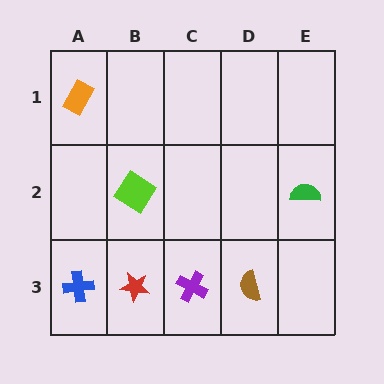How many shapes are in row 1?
1 shape.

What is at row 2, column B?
A lime diamond.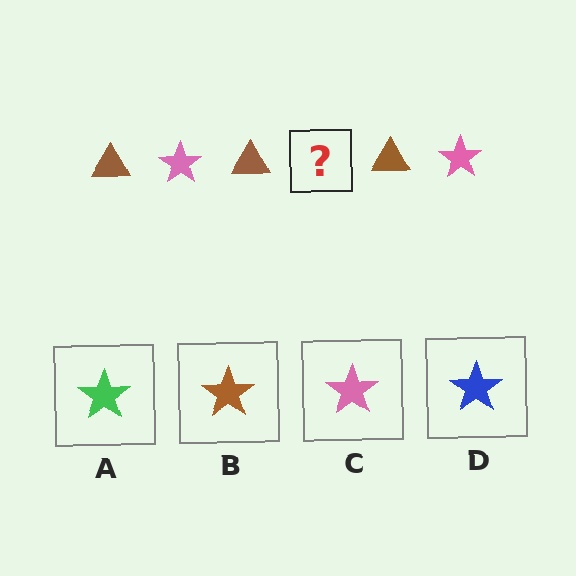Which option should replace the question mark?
Option C.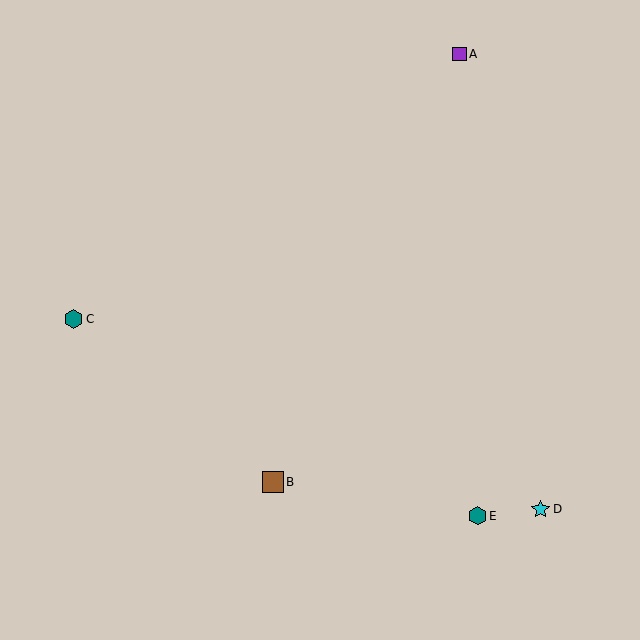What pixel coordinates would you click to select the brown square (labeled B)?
Click at (273, 482) to select the brown square B.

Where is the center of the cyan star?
The center of the cyan star is at (540, 509).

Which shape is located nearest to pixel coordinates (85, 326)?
The teal hexagon (labeled C) at (74, 319) is nearest to that location.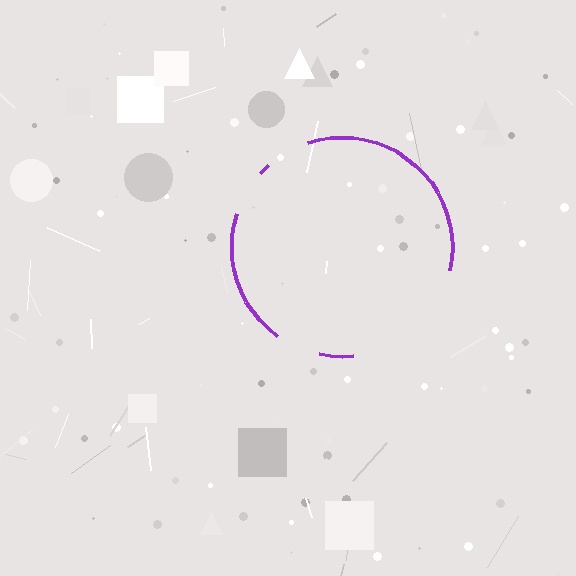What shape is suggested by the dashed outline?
The dashed outline suggests a circle.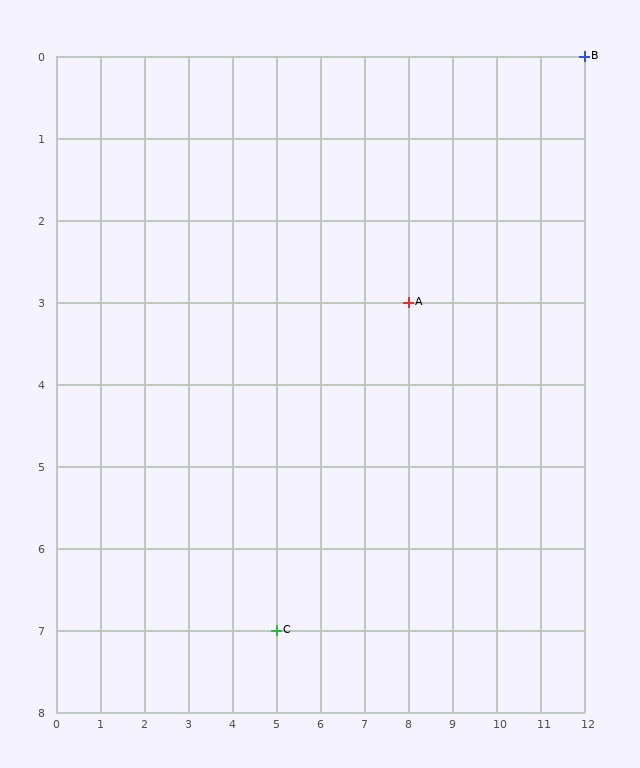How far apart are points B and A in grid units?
Points B and A are 4 columns and 3 rows apart (about 5.0 grid units diagonally).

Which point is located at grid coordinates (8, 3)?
Point A is at (8, 3).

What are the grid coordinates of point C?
Point C is at grid coordinates (5, 7).